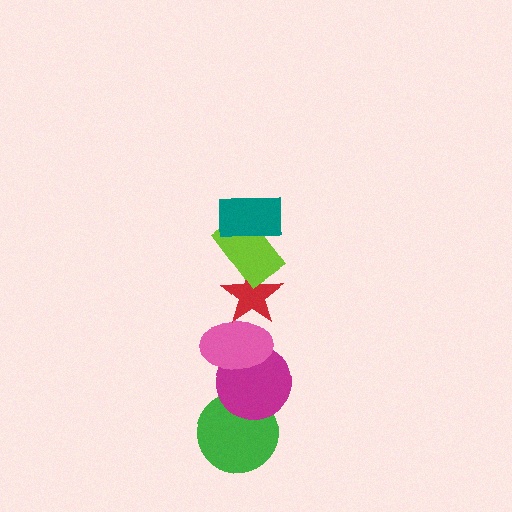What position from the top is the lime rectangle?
The lime rectangle is 2nd from the top.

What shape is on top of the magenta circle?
The pink ellipse is on top of the magenta circle.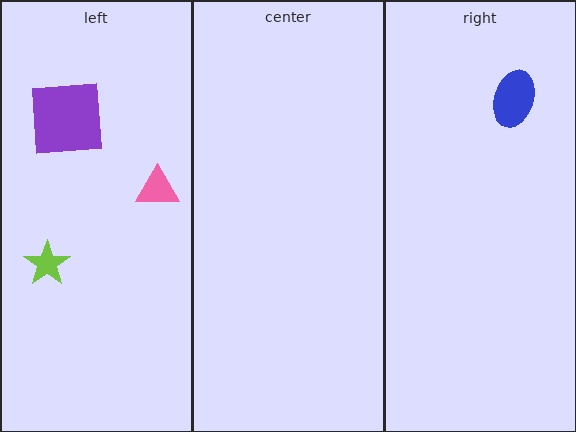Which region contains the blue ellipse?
The right region.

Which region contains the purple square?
The left region.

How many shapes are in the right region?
1.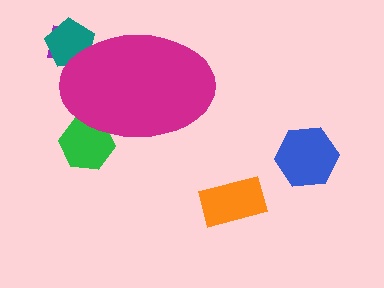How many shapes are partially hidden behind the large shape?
3 shapes are partially hidden.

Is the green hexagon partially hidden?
Yes, the green hexagon is partially hidden behind the magenta ellipse.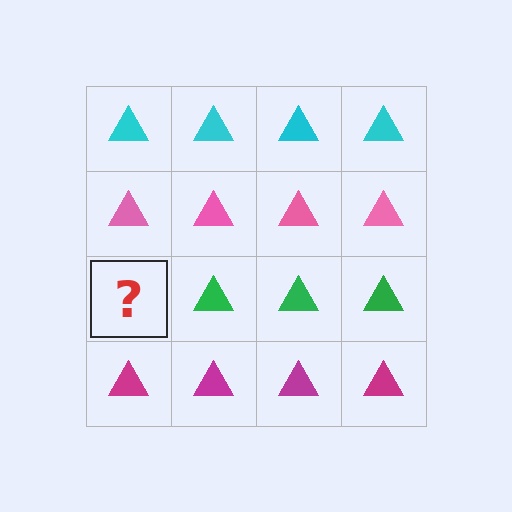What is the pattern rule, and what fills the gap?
The rule is that each row has a consistent color. The gap should be filled with a green triangle.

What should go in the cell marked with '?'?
The missing cell should contain a green triangle.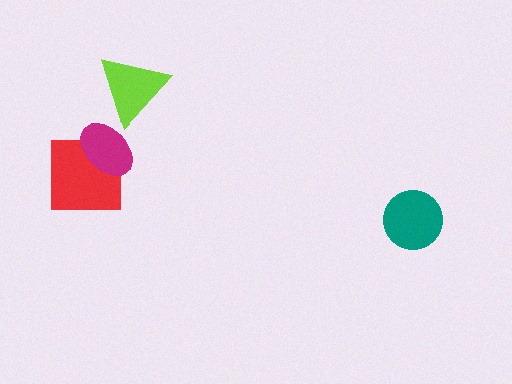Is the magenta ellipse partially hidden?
No, no other shape covers it.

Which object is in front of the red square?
The magenta ellipse is in front of the red square.